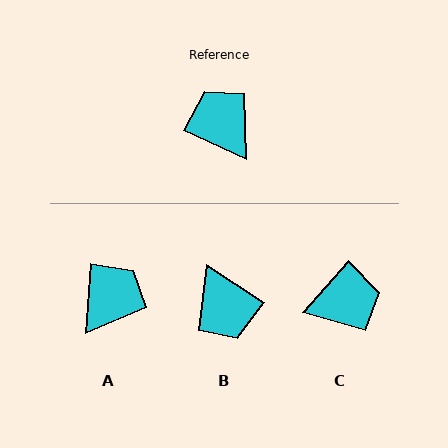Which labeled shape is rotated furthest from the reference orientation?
B, about 172 degrees away.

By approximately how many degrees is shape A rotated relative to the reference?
Approximately 69 degrees clockwise.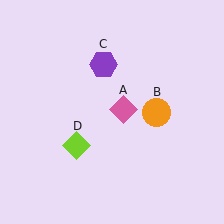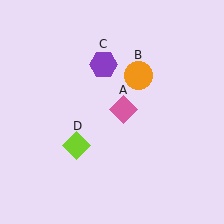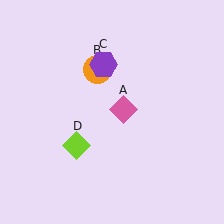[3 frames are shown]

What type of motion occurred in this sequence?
The orange circle (object B) rotated counterclockwise around the center of the scene.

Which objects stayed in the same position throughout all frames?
Pink diamond (object A) and purple hexagon (object C) and lime diamond (object D) remained stationary.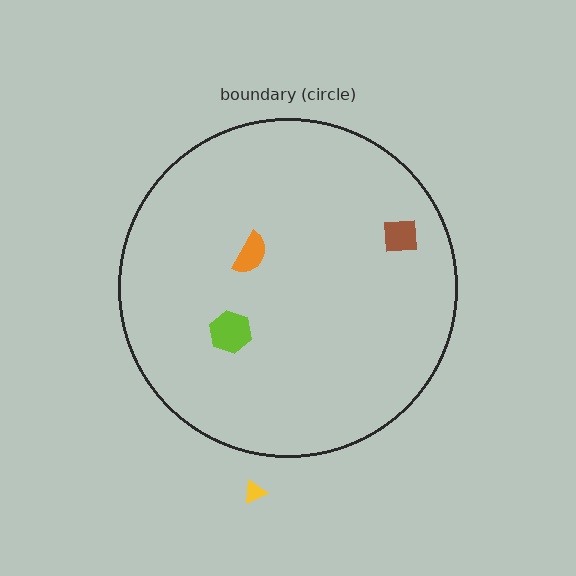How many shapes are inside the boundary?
3 inside, 1 outside.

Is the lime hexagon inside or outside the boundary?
Inside.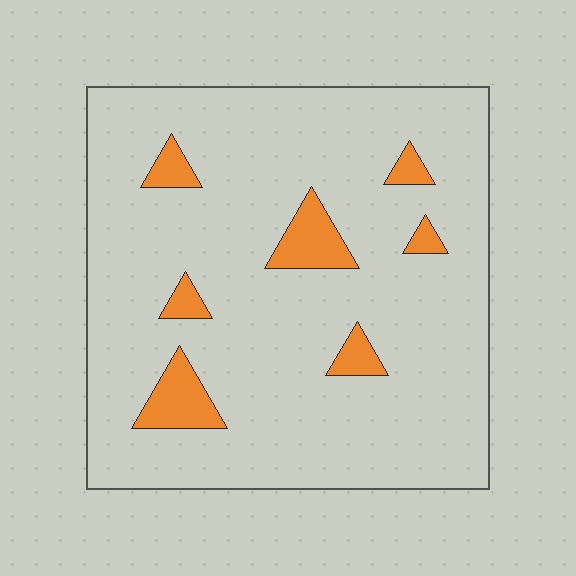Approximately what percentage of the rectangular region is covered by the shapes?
Approximately 10%.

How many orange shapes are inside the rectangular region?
7.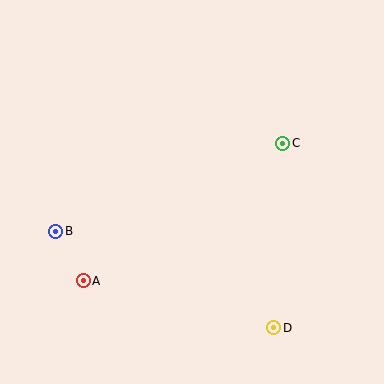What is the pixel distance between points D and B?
The distance between D and B is 238 pixels.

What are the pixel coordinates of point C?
Point C is at (283, 143).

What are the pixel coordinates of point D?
Point D is at (274, 328).